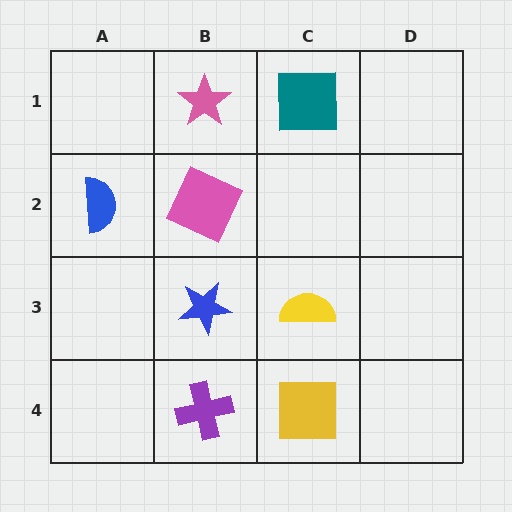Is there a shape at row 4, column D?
No, that cell is empty.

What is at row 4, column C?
A yellow square.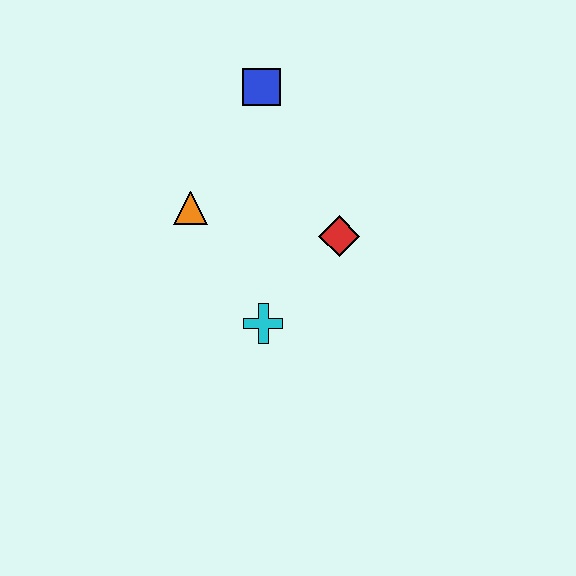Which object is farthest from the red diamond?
The blue square is farthest from the red diamond.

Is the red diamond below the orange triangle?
Yes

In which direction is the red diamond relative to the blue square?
The red diamond is below the blue square.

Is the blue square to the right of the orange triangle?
Yes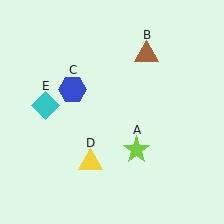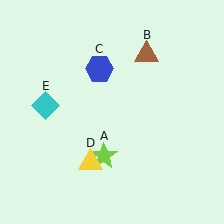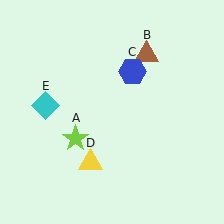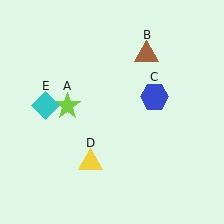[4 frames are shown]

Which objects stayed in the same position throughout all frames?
Brown triangle (object B) and yellow triangle (object D) and cyan diamond (object E) remained stationary.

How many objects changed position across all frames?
2 objects changed position: lime star (object A), blue hexagon (object C).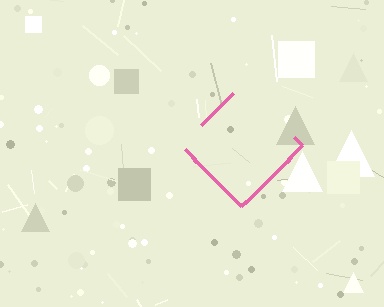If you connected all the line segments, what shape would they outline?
They would outline a diamond.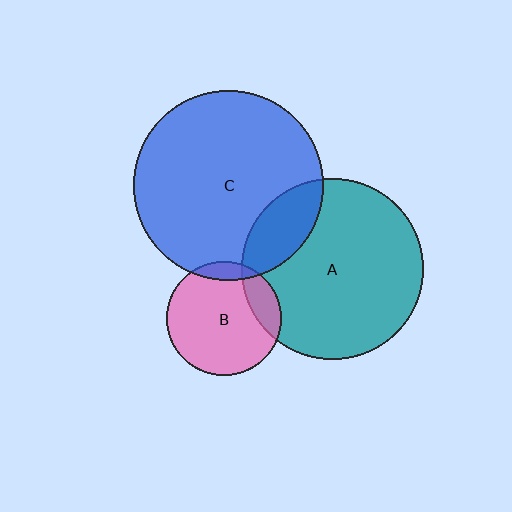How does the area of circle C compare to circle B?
Approximately 2.8 times.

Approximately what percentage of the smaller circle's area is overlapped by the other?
Approximately 15%.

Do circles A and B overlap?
Yes.